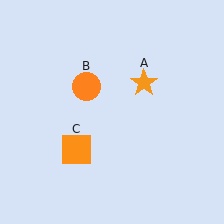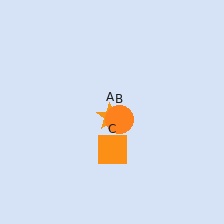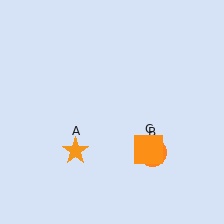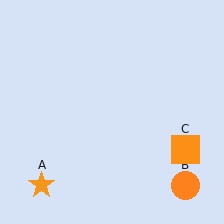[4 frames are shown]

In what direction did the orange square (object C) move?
The orange square (object C) moved right.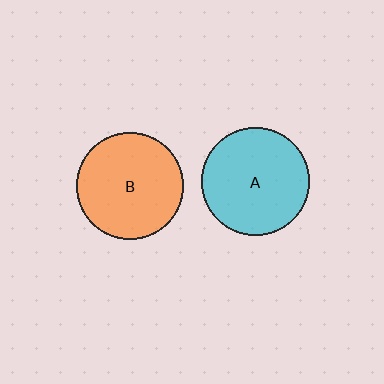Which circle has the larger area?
Circle A (cyan).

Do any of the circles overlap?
No, none of the circles overlap.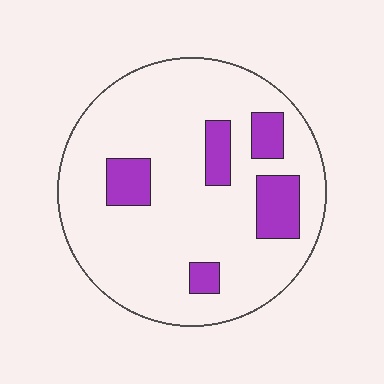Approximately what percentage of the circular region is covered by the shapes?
Approximately 15%.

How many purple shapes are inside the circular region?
5.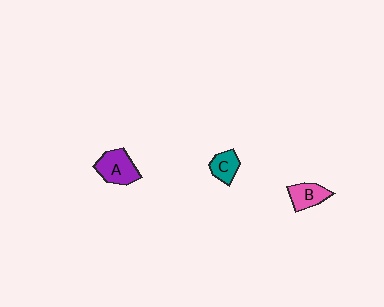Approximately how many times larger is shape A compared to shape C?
Approximately 1.6 times.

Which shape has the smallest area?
Shape C (teal).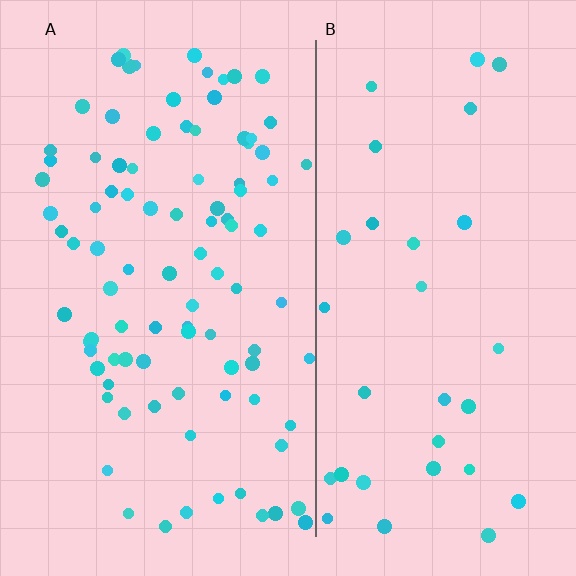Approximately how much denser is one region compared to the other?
Approximately 2.9× — region A over region B.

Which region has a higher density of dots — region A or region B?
A (the left).